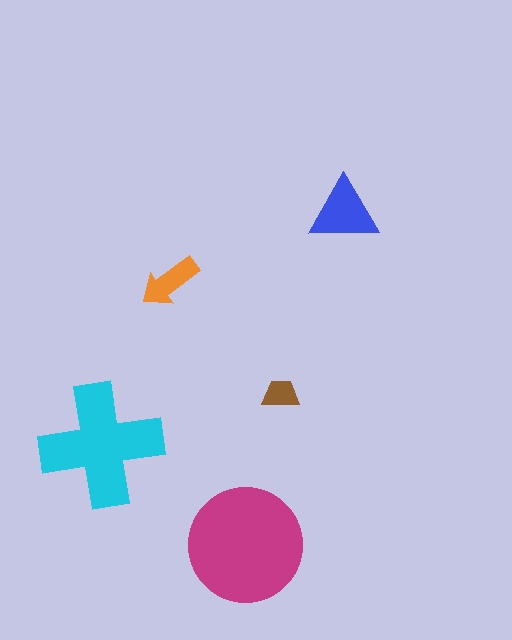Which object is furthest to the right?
The blue triangle is rightmost.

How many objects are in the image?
There are 5 objects in the image.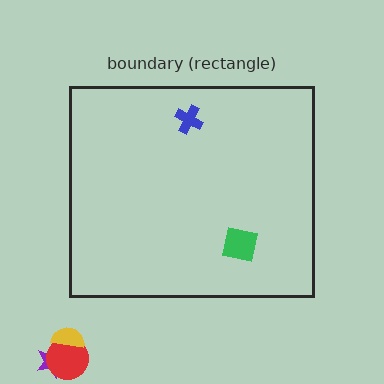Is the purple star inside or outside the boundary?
Outside.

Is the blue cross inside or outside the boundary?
Inside.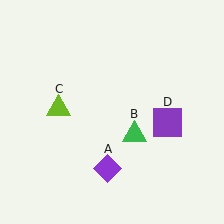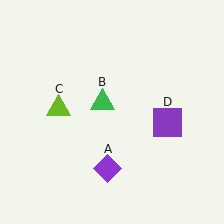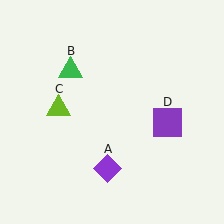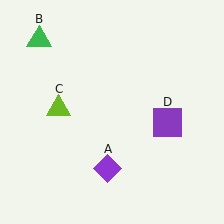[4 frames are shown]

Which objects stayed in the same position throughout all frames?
Purple diamond (object A) and lime triangle (object C) and purple square (object D) remained stationary.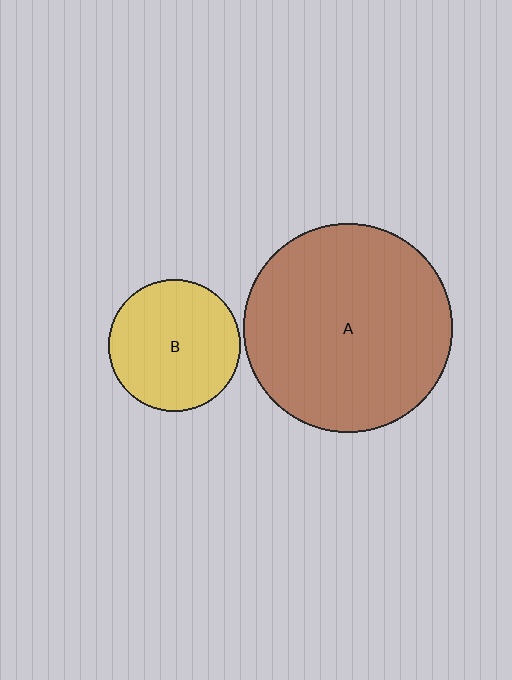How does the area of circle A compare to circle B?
Approximately 2.5 times.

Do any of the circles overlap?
No, none of the circles overlap.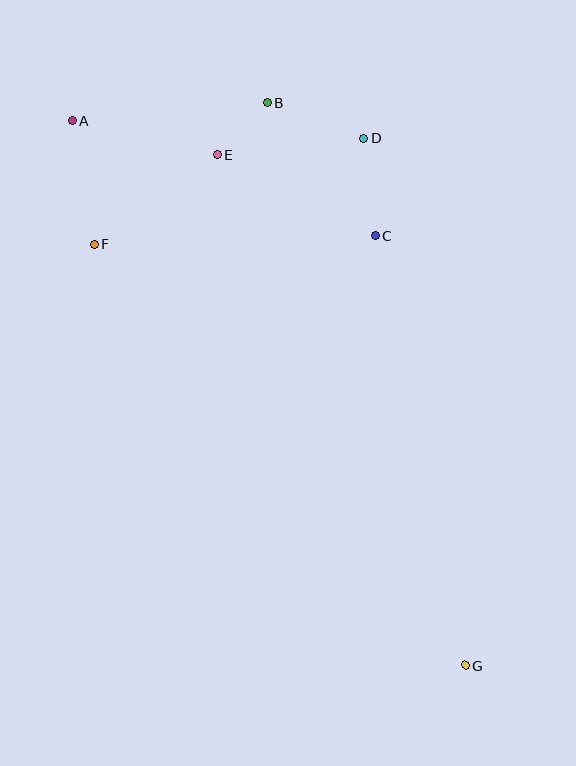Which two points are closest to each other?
Points B and E are closest to each other.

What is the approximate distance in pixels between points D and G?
The distance between D and G is approximately 537 pixels.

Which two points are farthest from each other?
Points A and G are farthest from each other.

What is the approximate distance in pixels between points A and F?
The distance between A and F is approximately 126 pixels.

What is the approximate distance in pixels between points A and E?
The distance between A and E is approximately 149 pixels.